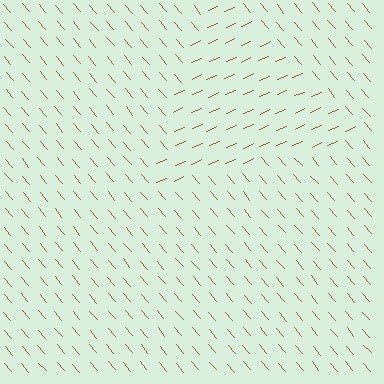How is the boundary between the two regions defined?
The boundary is defined purely by a change in line orientation (approximately 74 degrees difference). All lines are the same color and thickness.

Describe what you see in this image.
The image is filled with small brown line segments. A triangle region in the image has lines oriented differently from the surrounding lines, creating a visible texture boundary.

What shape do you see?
I see a triangle.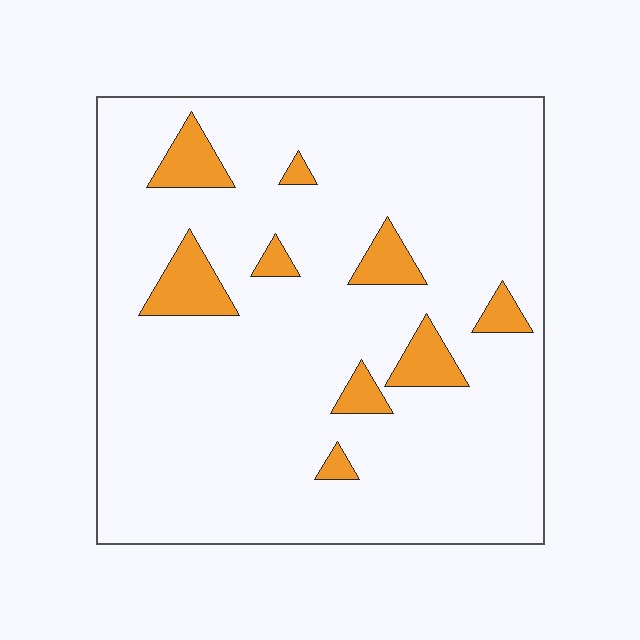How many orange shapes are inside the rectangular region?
9.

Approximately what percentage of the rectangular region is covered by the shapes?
Approximately 10%.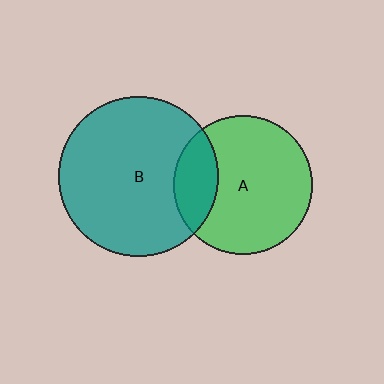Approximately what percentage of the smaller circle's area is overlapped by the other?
Approximately 20%.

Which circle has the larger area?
Circle B (teal).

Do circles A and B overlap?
Yes.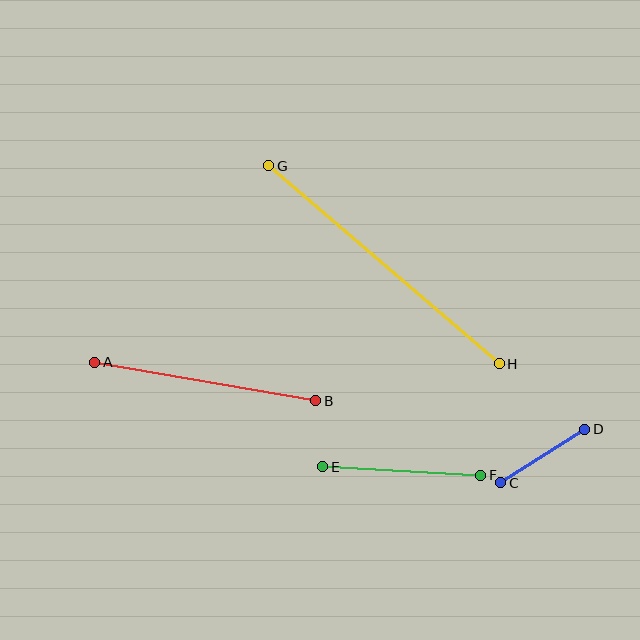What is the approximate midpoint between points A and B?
The midpoint is at approximately (205, 381) pixels.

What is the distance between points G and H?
The distance is approximately 304 pixels.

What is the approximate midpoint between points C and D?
The midpoint is at approximately (543, 456) pixels.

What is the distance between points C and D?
The distance is approximately 100 pixels.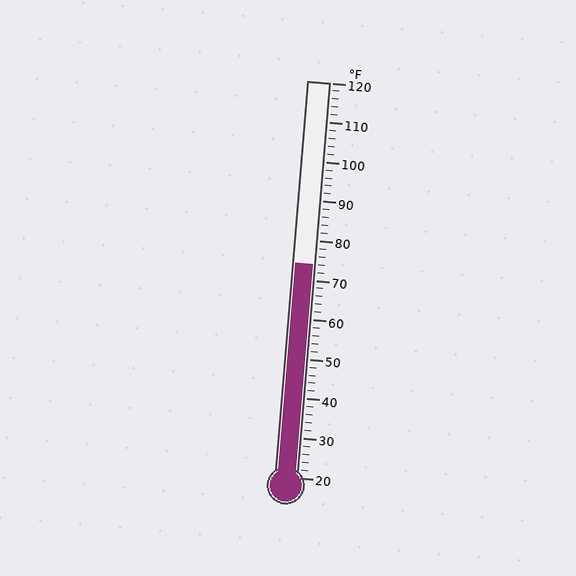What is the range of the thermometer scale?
The thermometer scale ranges from 20°F to 120°F.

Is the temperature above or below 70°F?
The temperature is above 70°F.